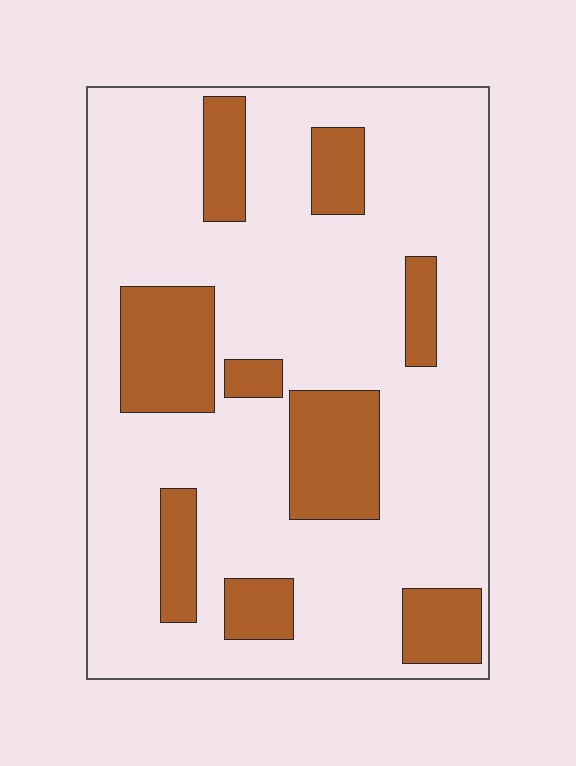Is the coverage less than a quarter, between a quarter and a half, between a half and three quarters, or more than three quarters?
Less than a quarter.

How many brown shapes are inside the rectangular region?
9.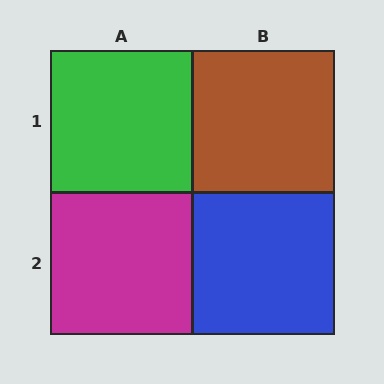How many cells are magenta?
1 cell is magenta.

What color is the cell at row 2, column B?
Blue.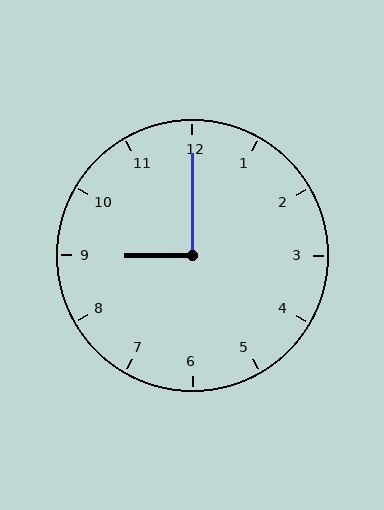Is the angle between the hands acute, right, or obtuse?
It is right.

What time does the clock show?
9:00.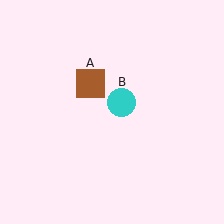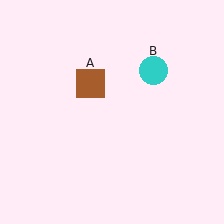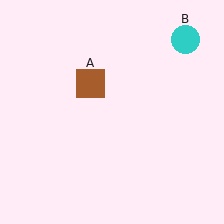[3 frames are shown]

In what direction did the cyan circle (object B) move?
The cyan circle (object B) moved up and to the right.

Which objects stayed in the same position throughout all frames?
Brown square (object A) remained stationary.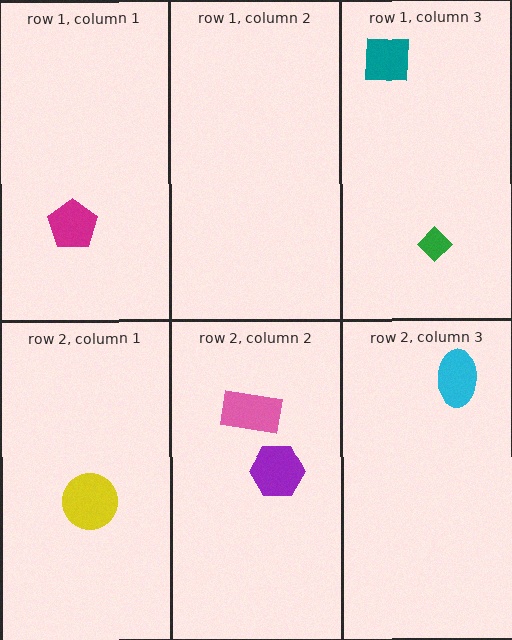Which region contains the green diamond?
The row 1, column 3 region.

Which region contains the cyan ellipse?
The row 2, column 3 region.